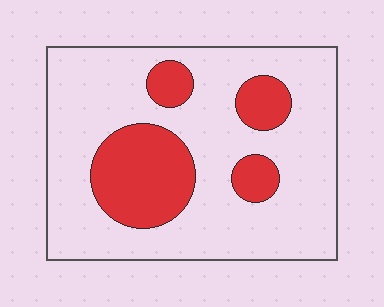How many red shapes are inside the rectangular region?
4.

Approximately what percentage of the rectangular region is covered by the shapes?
Approximately 25%.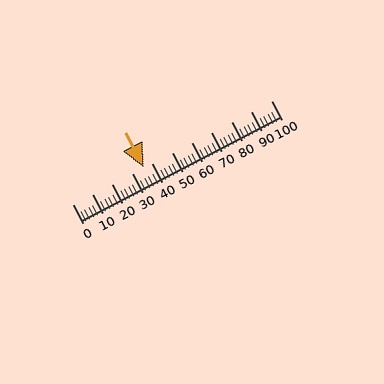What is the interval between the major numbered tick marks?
The major tick marks are spaced 10 units apart.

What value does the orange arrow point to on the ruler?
The orange arrow points to approximately 36.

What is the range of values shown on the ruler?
The ruler shows values from 0 to 100.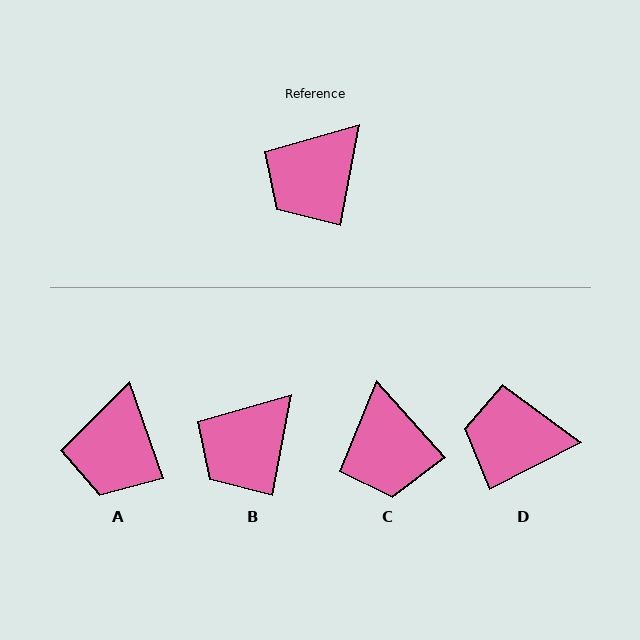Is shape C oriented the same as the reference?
No, it is off by about 52 degrees.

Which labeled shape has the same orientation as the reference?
B.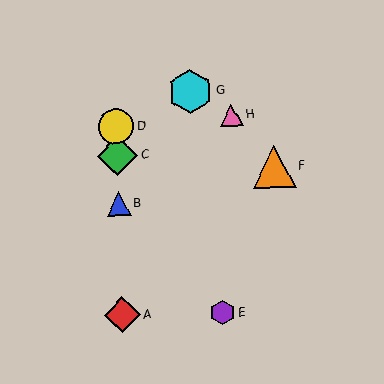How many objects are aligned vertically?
4 objects (A, B, C, D) are aligned vertically.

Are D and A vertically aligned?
Yes, both are at x≈116.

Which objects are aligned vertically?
Objects A, B, C, D are aligned vertically.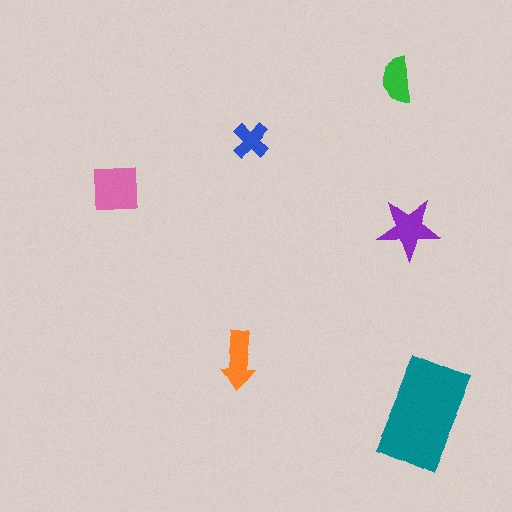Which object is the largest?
The teal rectangle.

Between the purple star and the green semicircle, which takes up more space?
The purple star.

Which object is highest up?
The green semicircle is topmost.